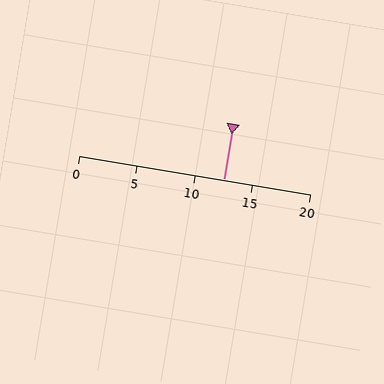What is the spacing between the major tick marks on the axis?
The major ticks are spaced 5 apart.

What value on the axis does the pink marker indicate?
The marker indicates approximately 12.5.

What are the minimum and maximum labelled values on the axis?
The axis runs from 0 to 20.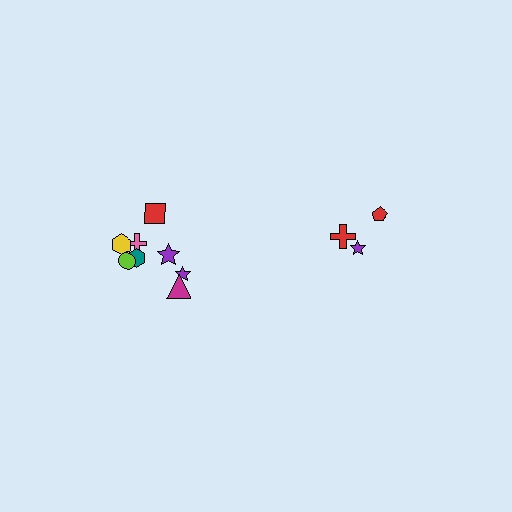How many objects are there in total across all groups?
There are 11 objects.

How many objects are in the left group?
There are 8 objects.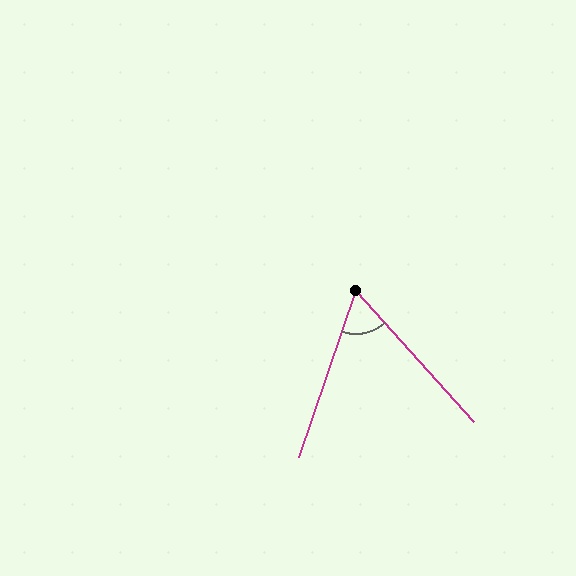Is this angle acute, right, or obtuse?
It is acute.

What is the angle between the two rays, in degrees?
Approximately 61 degrees.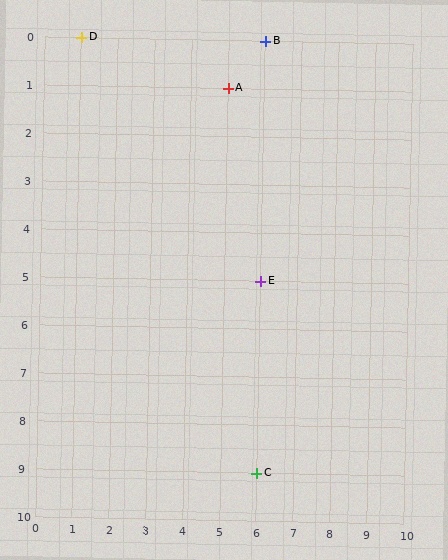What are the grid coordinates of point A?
Point A is at grid coordinates (5, 1).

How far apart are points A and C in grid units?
Points A and C are 1 column and 8 rows apart (about 8.1 grid units diagonally).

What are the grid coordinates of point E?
Point E is at grid coordinates (6, 5).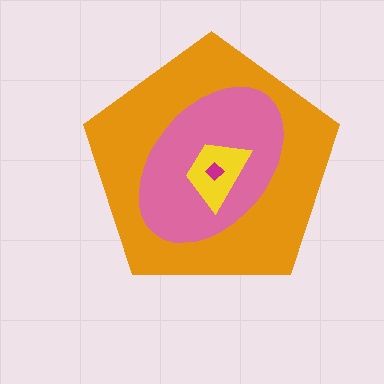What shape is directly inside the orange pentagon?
The pink ellipse.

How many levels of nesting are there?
4.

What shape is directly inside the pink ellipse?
The yellow trapezoid.